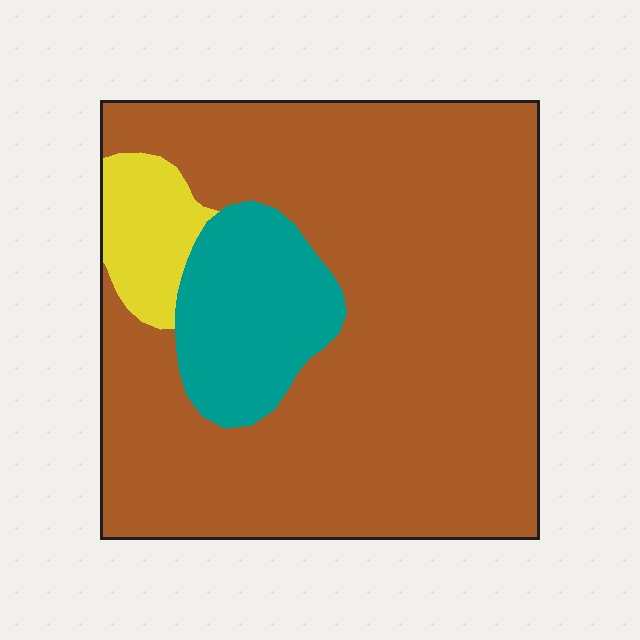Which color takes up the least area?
Yellow, at roughly 5%.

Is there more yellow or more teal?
Teal.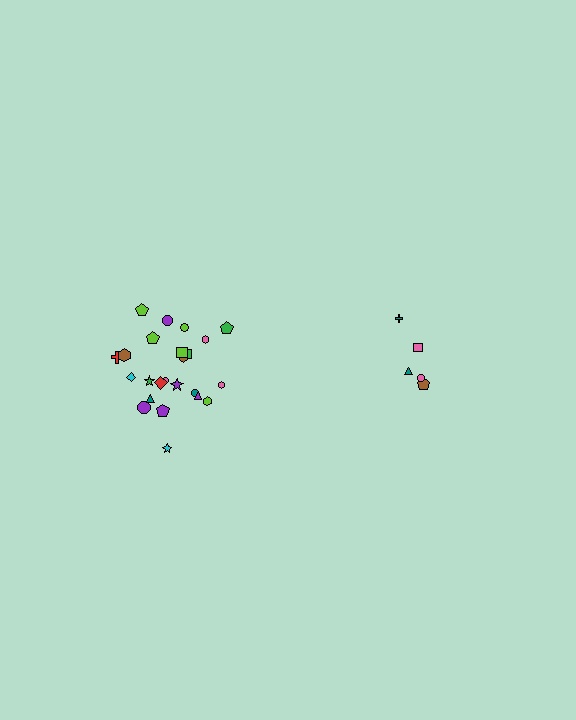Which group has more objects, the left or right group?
The left group.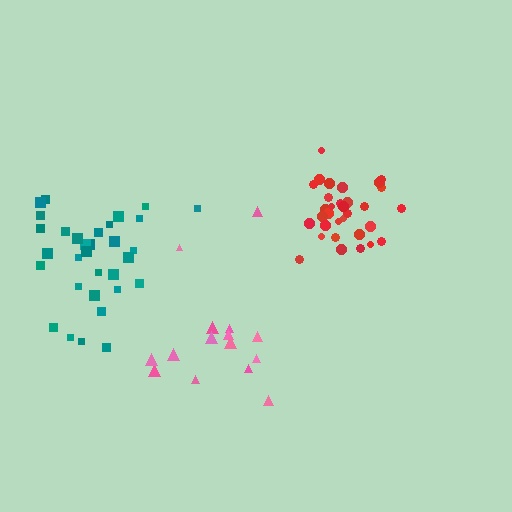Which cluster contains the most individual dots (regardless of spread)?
Red (33).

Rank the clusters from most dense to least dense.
red, teal, pink.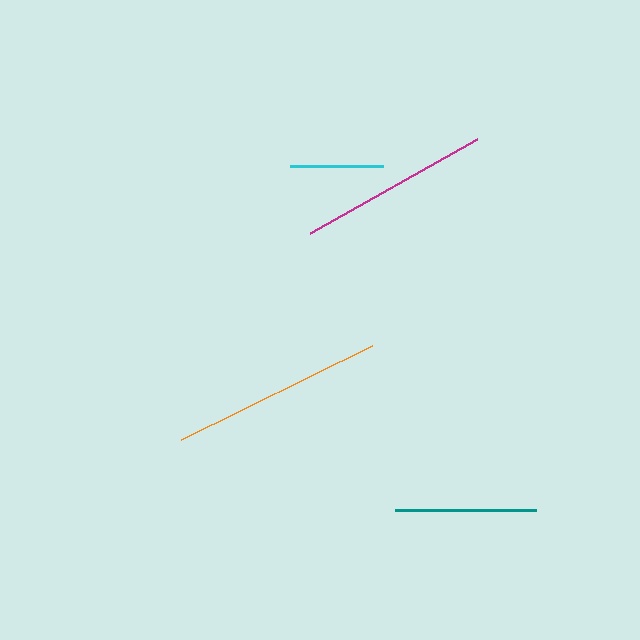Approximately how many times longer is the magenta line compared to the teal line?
The magenta line is approximately 1.4 times the length of the teal line.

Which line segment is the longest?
The orange line is the longest at approximately 213 pixels.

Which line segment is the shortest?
The cyan line is the shortest at approximately 92 pixels.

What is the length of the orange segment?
The orange segment is approximately 213 pixels long.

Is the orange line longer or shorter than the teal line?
The orange line is longer than the teal line.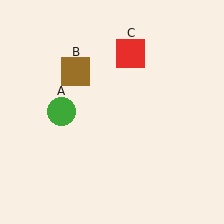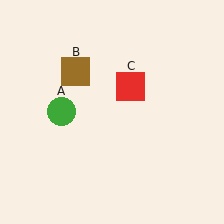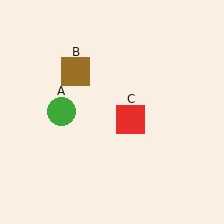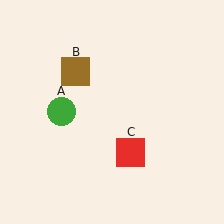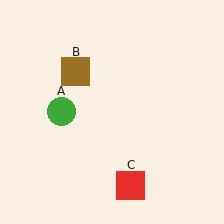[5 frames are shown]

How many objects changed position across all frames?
1 object changed position: red square (object C).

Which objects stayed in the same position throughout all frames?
Green circle (object A) and brown square (object B) remained stationary.